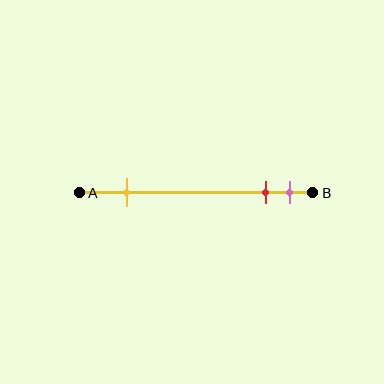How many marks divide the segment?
There are 3 marks dividing the segment.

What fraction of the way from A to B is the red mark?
The red mark is approximately 80% (0.8) of the way from A to B.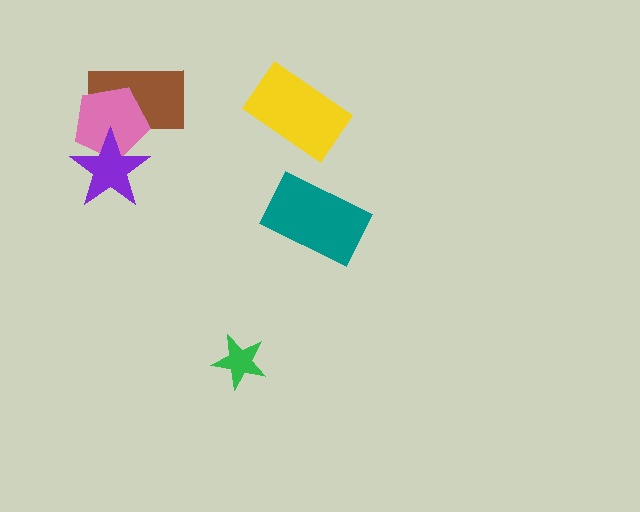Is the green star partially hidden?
No, no other shape covers it.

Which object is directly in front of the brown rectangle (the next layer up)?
The pink pentagon is directly in front of the brown rectangle.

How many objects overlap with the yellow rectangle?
0 objects overlap with the yellow rectangle.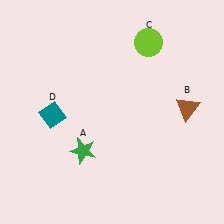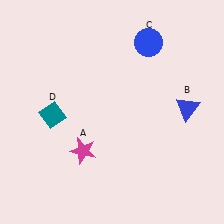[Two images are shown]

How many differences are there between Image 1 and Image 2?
There are 3 differences between the two images.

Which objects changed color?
A changed from green to magenta. B changed from brown to blue. C changed from lime to blue.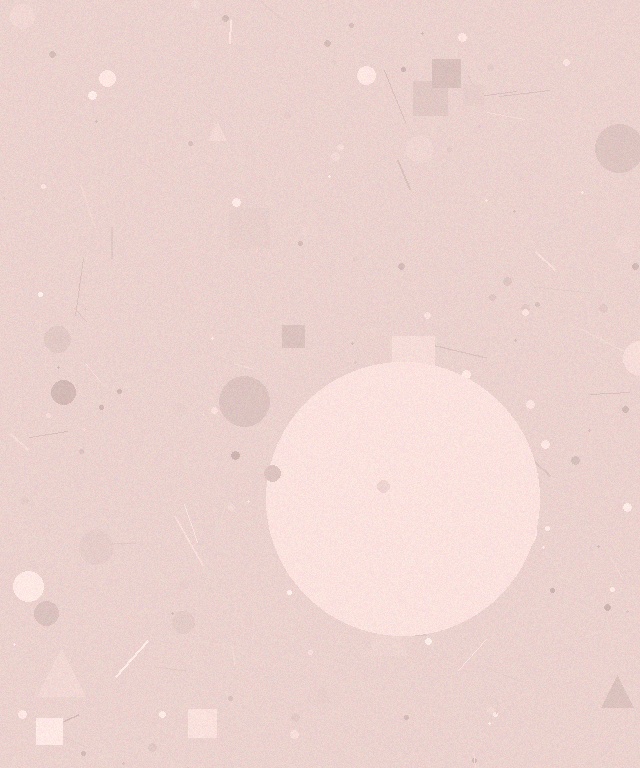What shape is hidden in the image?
A circle is hidden in the image.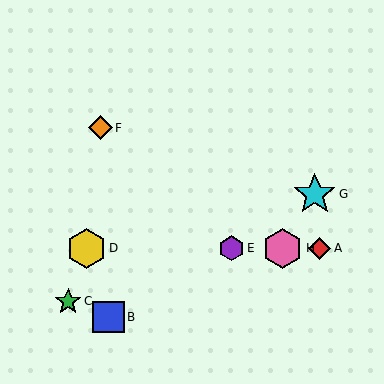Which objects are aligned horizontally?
Objects A, D, E, H are aligned horizontally.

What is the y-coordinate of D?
Object D is at y≈248.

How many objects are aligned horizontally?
4 objects (A, D, E, H) are aligned horizontally.